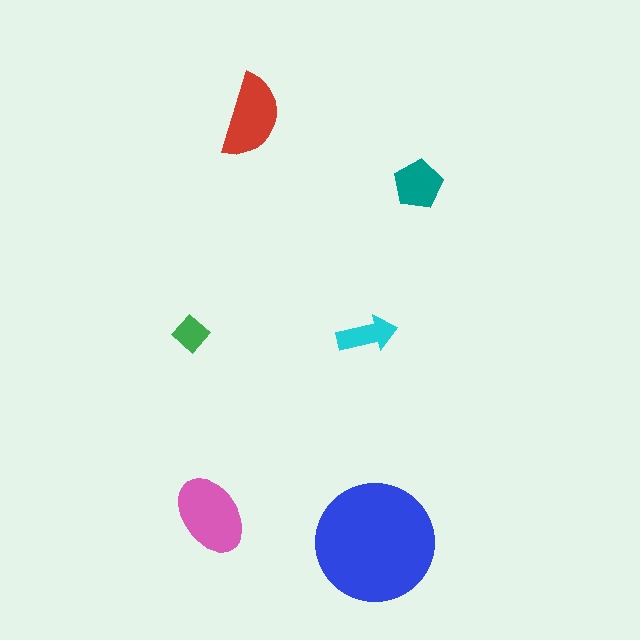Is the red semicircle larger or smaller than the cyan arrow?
Larger.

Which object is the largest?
The blue circle.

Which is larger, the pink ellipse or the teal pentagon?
The pink ellipse.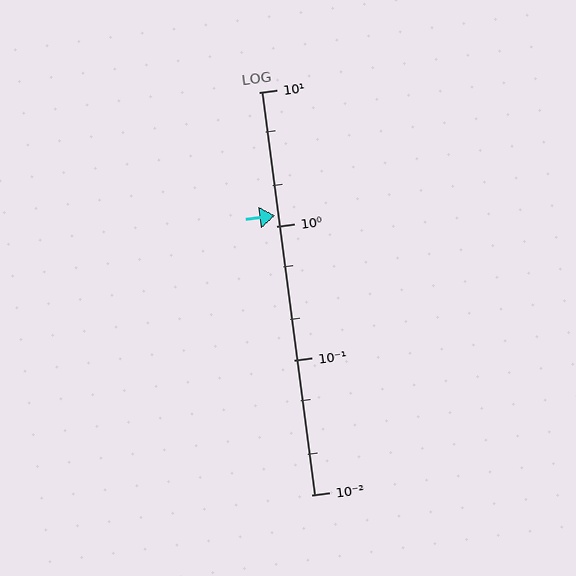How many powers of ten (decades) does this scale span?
The scale spans 3 decades, from 0.01 to 10.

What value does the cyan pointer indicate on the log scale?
The pointer indicates approximately 1.2.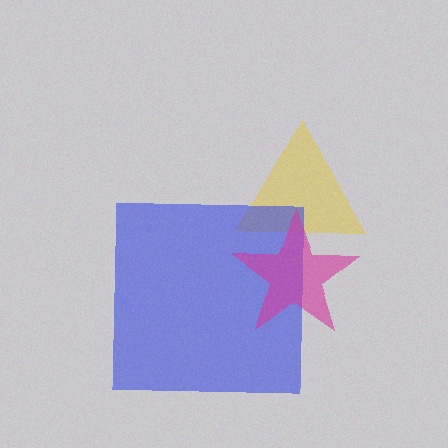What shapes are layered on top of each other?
The layered shapes are: a yellow triangle, a blue square, a magenta star.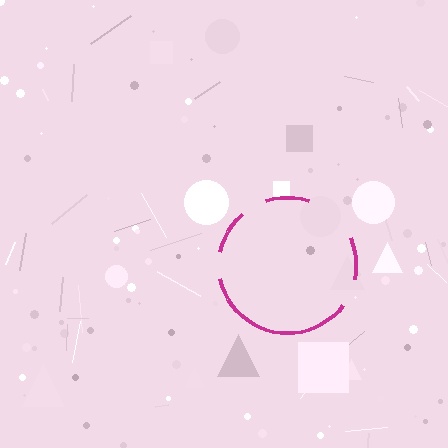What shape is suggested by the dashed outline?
The dashed outline suggests a circle.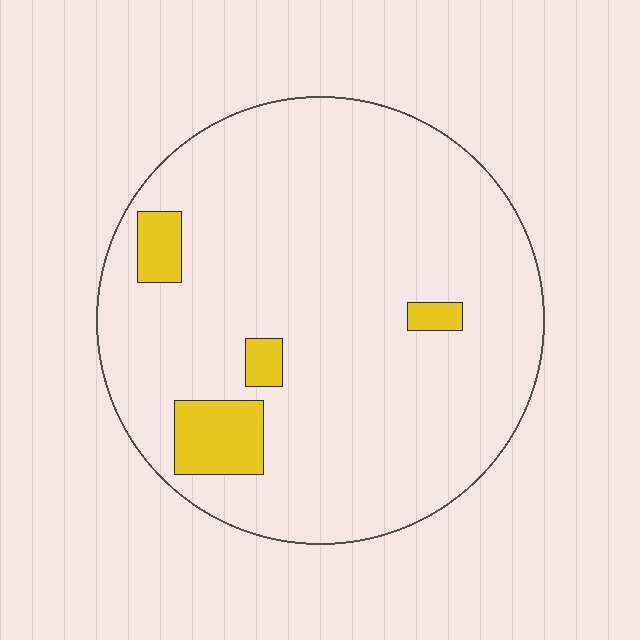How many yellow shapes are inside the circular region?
4.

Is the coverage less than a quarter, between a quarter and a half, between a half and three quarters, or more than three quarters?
Less than a quarter.